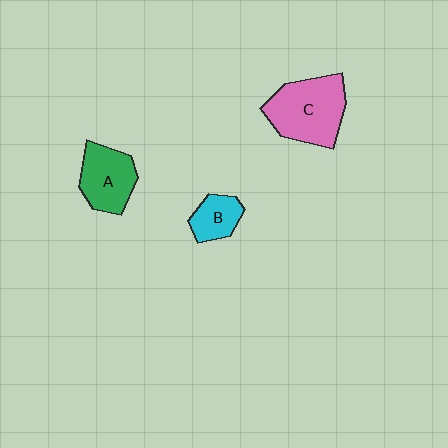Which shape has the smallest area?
Shape B (cyan).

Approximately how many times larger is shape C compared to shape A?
Approximately 1.4 times.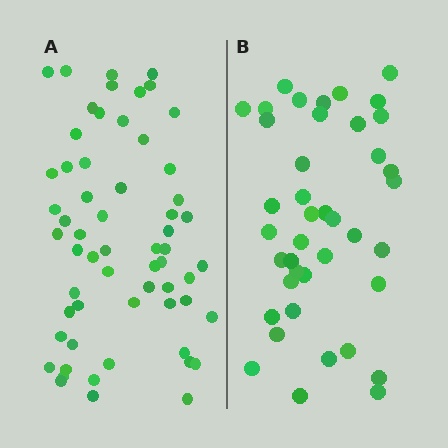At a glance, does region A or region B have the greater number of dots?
Region A (the left region) has more dots.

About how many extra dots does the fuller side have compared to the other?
Region A has approximately 20 more dots than region B.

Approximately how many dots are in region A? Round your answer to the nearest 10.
About 60 dots.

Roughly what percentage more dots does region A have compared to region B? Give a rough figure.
About 45% more.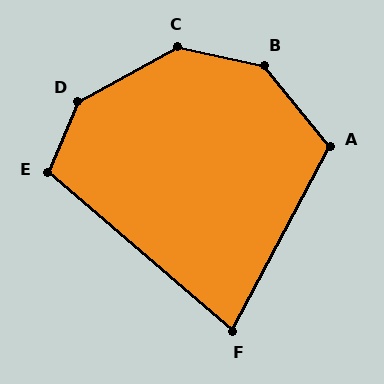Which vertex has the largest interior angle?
D, at approximately 142 degrees.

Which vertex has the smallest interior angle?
F, at approximately 77 degrees.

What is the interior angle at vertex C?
Approximately 139 degrees (obtuse).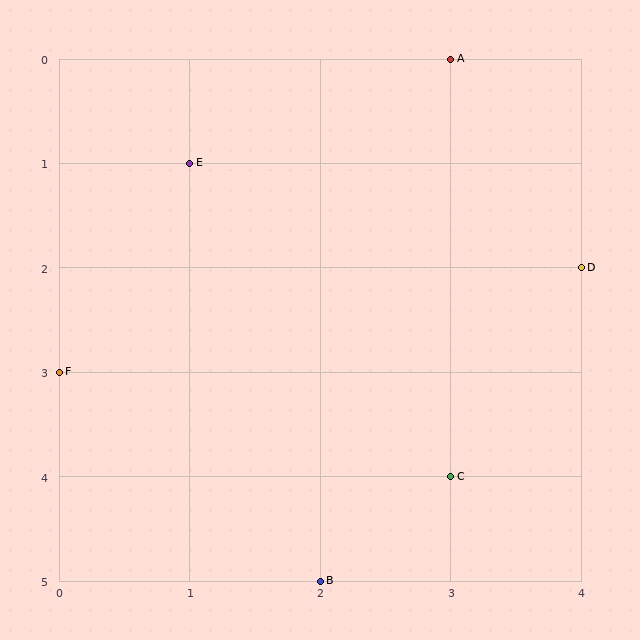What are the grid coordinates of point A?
Point A is at grid coordinates (3, 0).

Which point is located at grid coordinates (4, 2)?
Point D is at (4, 2).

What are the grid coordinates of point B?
Point B is at grid coordinates (2, 5).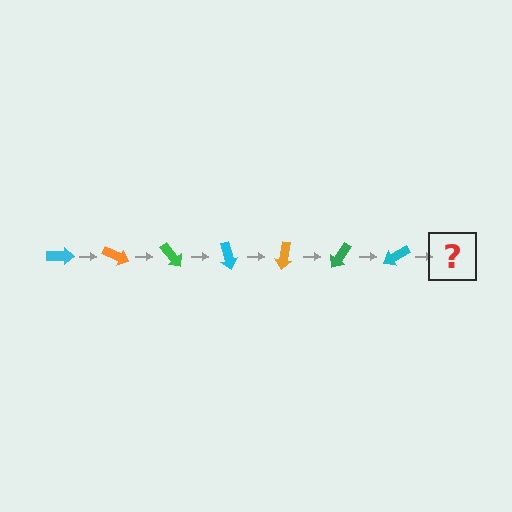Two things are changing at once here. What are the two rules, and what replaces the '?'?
The two rules are that it rotates 25 degrees each step and the color cycles through cyan, orange, and green. The '?' should be an orange arrow, rotated 175 degrees from the start.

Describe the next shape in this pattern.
It should be an orange arrow, rotated 175 degrees from the start.